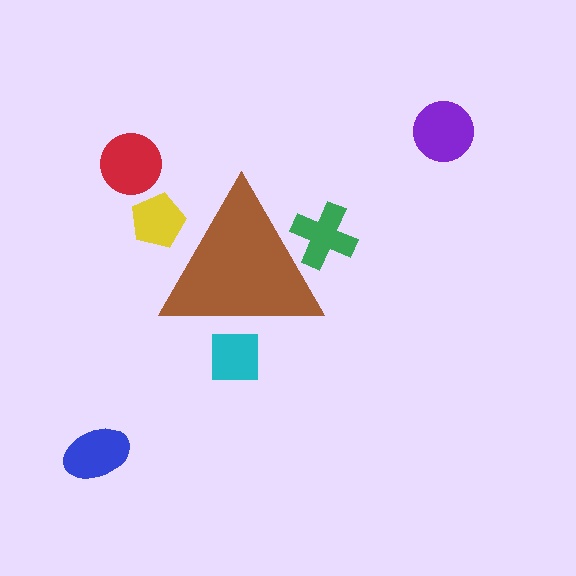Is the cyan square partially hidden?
Yes, the cyan square is partially hidden behind the brown triangle.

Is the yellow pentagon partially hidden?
Yes, the yellow pentagon is partially hidden behind the brown triangle.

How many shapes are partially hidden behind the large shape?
3 shapes are partially hidden.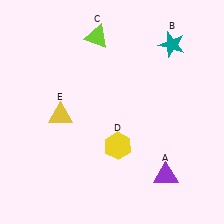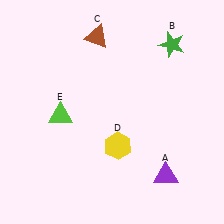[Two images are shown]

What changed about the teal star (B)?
In Image 1, B is teal. In Image 2, it changed to green.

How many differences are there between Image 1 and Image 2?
There are 3 differences between the two images.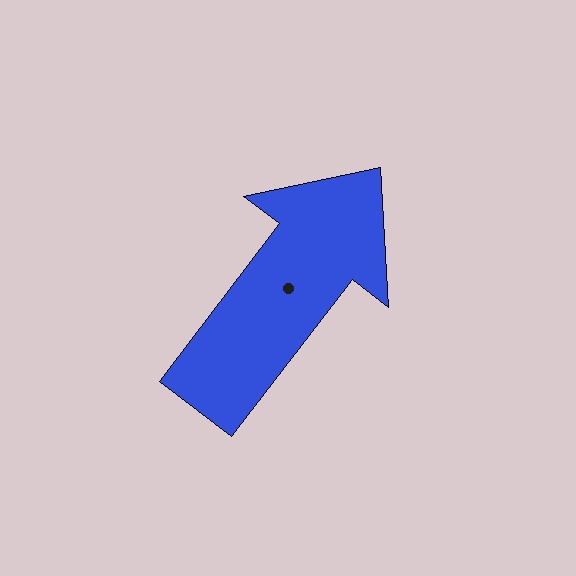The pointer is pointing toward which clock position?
Roughly 1 o'clock.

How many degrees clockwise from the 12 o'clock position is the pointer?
Approximately 37 degrees.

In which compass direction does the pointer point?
Northeast.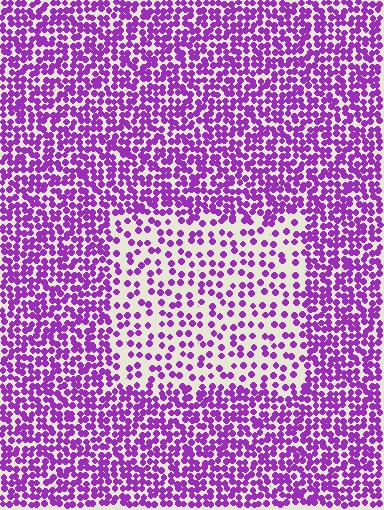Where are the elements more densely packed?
The elements are more densely packed outside the rectangle boundary.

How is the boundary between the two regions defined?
The boundary is defined by a change in element density (approximately 2.2x ratio). All elements are the same color, size, and shape.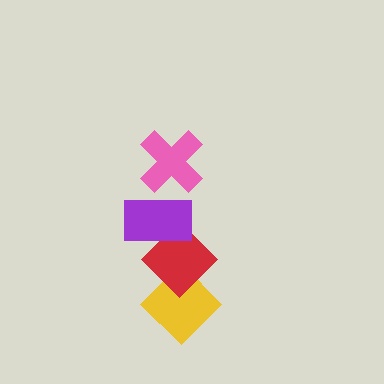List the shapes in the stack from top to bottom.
From top to bottom: the pink cross, the purple rectangle, the red diamond, the yellow diamond.